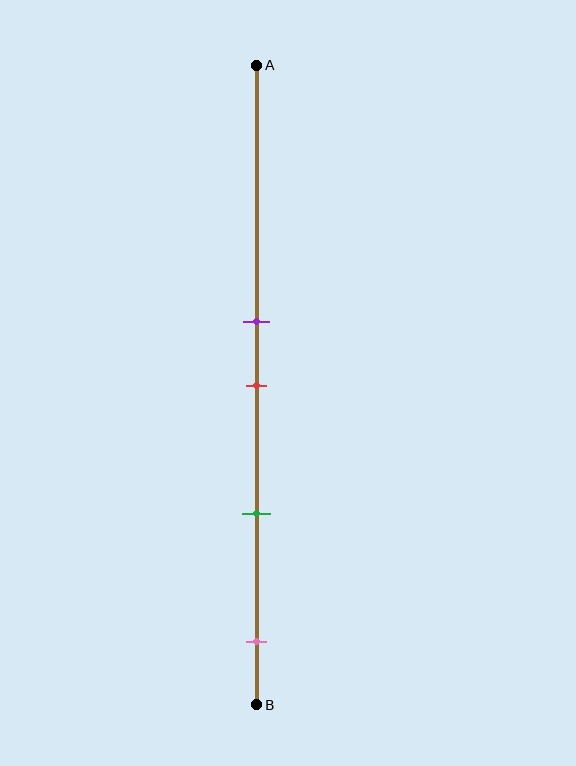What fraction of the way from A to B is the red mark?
The red mark is approximately 50% (0.5) of the way from A to B.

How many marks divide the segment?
There are 4 marks dividing the segment.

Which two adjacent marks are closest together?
The purple and red marks are the closest adjacent pair.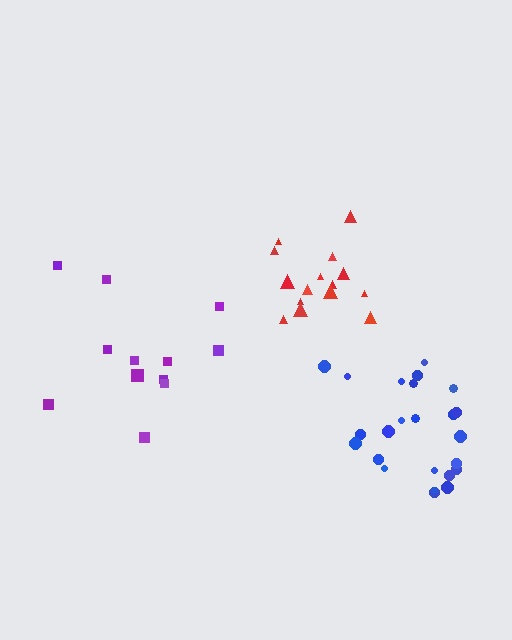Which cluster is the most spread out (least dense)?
Purple.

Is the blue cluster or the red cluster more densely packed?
Blue.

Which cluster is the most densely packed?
Blue.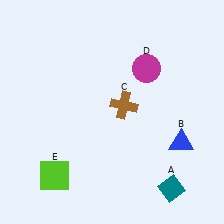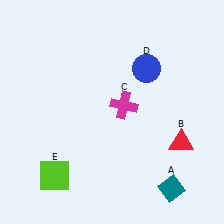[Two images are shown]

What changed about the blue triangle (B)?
In Image 1, B is blue. In Image 2, it changed to red.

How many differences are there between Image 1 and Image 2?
There are 3 differences between the two images.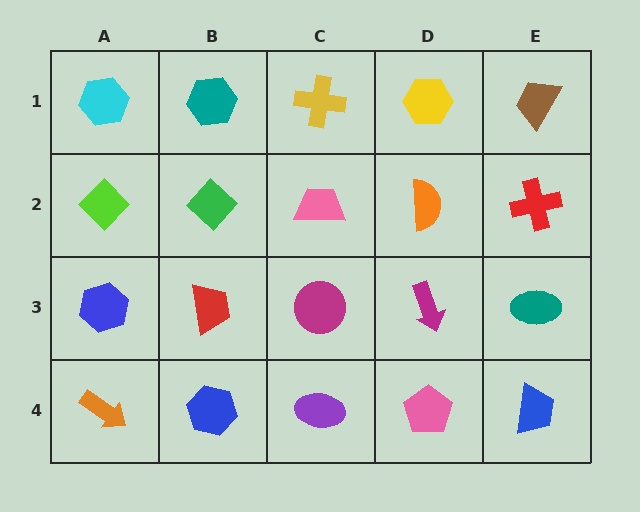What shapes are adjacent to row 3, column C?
A pink trapezoid (row 2, column C), a purple ellipse (row 4, column C), a red trapezoid (row 3, column B), a magenta arrow (row 3, column D).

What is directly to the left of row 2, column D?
A pink trapezoid.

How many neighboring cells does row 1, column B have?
3.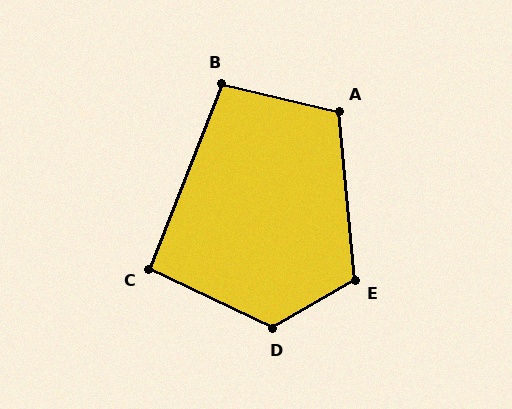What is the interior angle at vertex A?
Approximately 108 degrees (obtuse).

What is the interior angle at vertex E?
Approximately 115 degrees (obtuse).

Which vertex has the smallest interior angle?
C, at approximately 94 degrees.